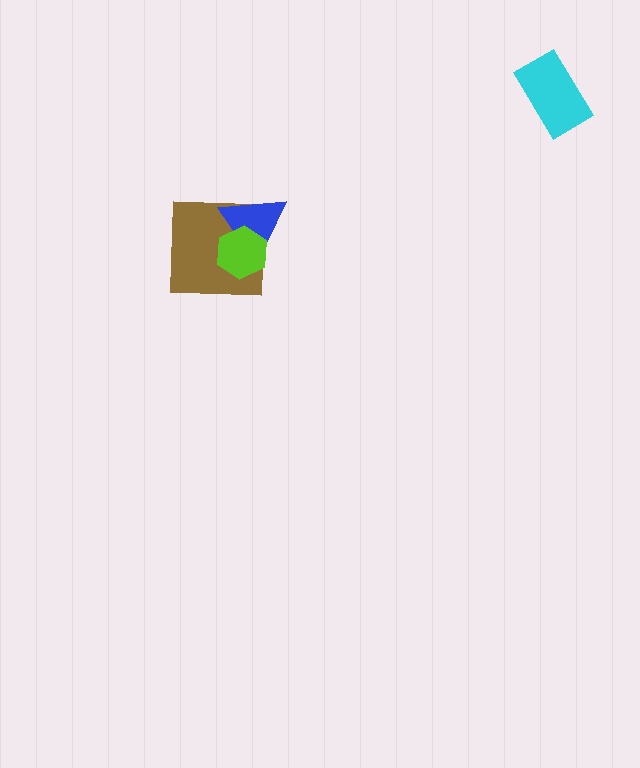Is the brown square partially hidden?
Yes, it is partially covered by another shape.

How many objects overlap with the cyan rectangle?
0 objects overlap with the cyan rectangle.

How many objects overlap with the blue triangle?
2 objects overlap with the blue triangle.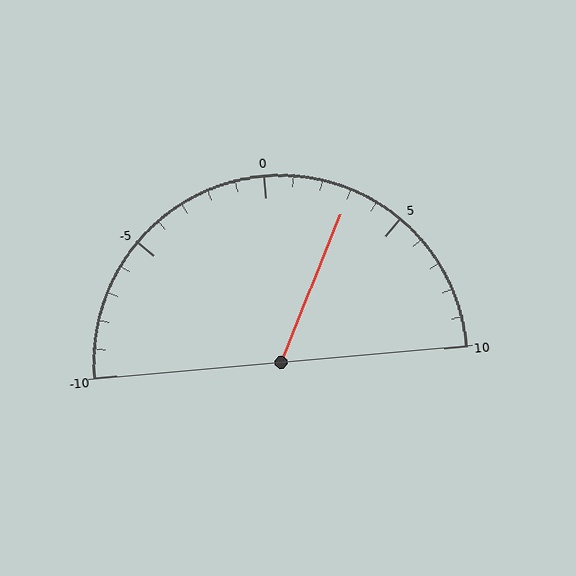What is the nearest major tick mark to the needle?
The nearest major tick mark is 5.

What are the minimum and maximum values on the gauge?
The gauge ranges from -10 to 10.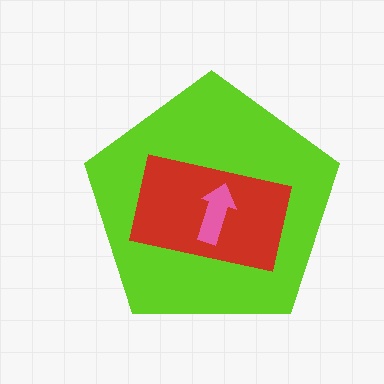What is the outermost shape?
The lime pentagon.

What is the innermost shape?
The pink arrow.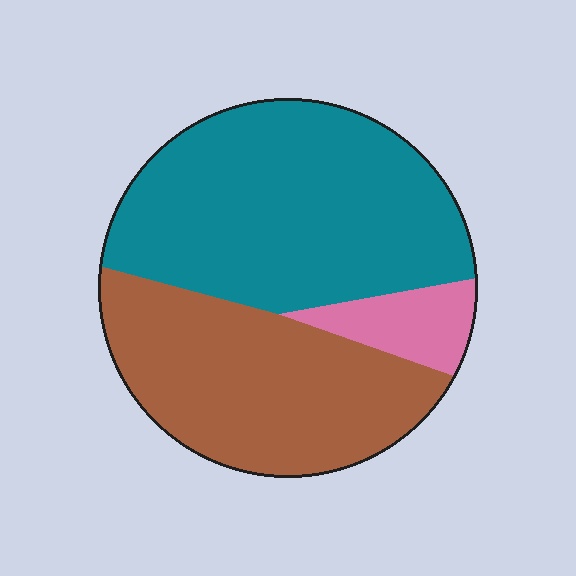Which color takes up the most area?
Teal, at roughly 50%.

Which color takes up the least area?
Pink, at roughly 10%.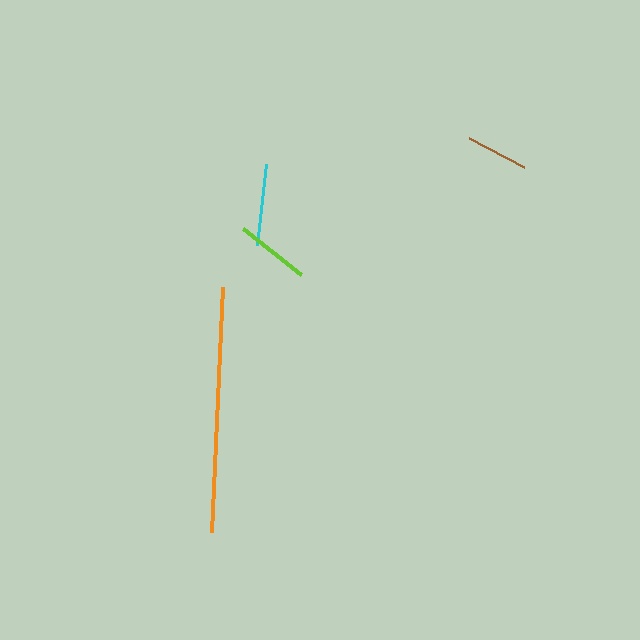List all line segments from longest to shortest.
From longest to shortest: orange, cyan, lime, brown.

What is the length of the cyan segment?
The cyan segment is approximately 82 pixels long.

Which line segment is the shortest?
The brown line is the shortest at approximately 62 pixels.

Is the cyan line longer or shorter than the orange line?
The orange line is longer than the cyan line.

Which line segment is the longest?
The orange line is the longest at approximately 245 pixels.